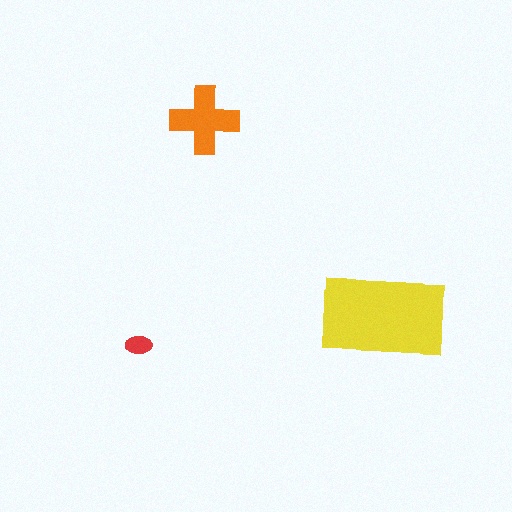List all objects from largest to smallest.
The yellow rectangle, the orange cross, the red ellipse.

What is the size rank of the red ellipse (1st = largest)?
3rd.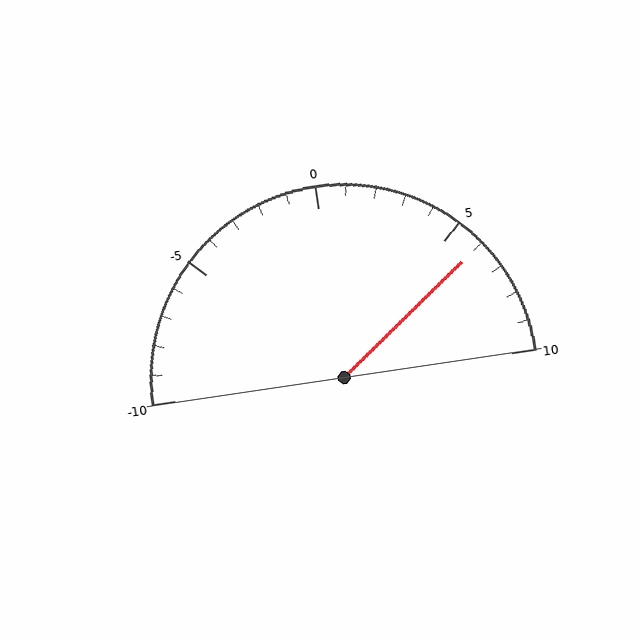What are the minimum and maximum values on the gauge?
The gauge ranges from -10 to 10.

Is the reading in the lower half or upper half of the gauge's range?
The reading is in the upper half of the range (-10 to 10).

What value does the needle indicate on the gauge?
The needle indicates approximately 6.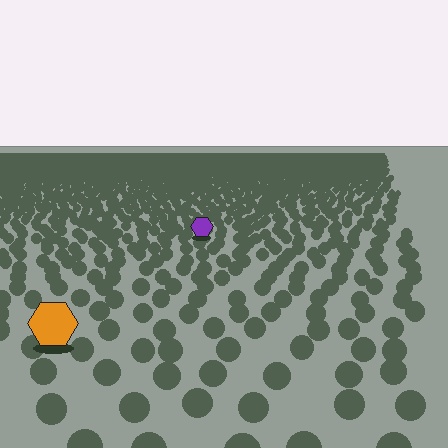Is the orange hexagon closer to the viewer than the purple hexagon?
Yes. The orange hexagon is closer — you can tell from the texture gradient: the ground texture is coarser near it.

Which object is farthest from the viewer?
The purple hexagon is farthest from the viewer. It appears smaller and the ground texture around it is denser.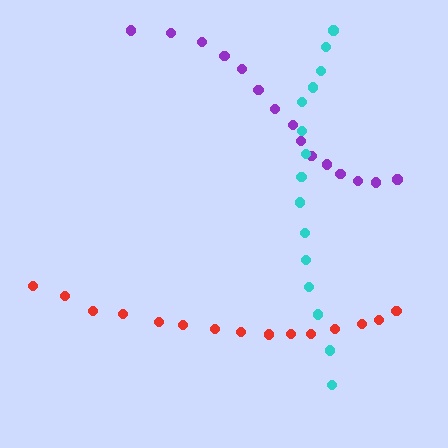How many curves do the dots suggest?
There are 3 distinct paths.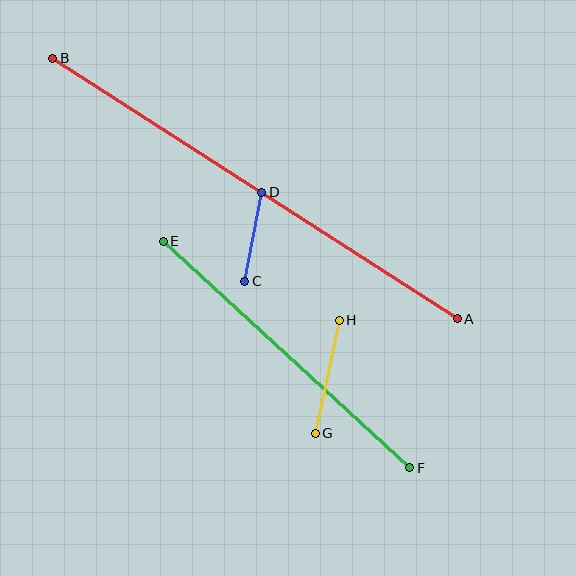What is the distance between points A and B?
The distance is approximately 481 pixels.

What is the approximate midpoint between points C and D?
The midpoint is at approximately (253, 237) pixels.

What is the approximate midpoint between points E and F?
The midpoint is at approximately (287, 355) pixels.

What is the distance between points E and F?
The distance is approximately 335 pixels.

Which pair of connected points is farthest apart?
Points A and B are farthest apart.